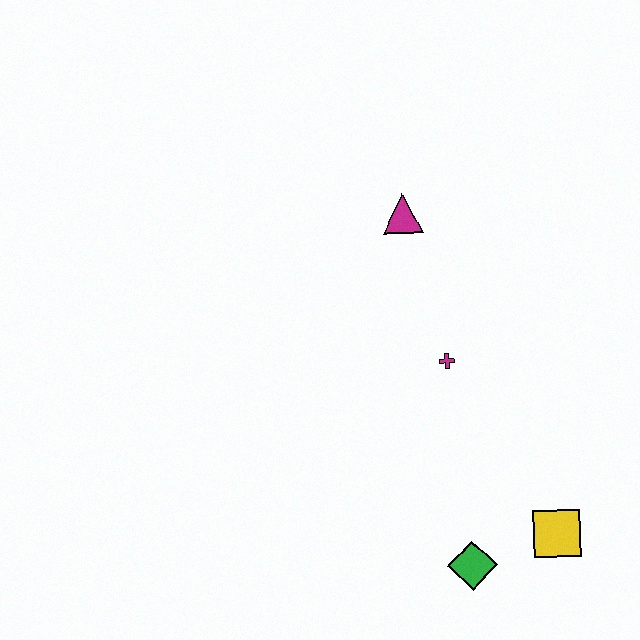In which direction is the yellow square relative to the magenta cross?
The yellow square is below the magenta cross.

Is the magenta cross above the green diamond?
Yes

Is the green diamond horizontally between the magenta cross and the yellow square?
Yes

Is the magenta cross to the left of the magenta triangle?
No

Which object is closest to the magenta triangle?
The magenta cross is closest to the magenta triangle.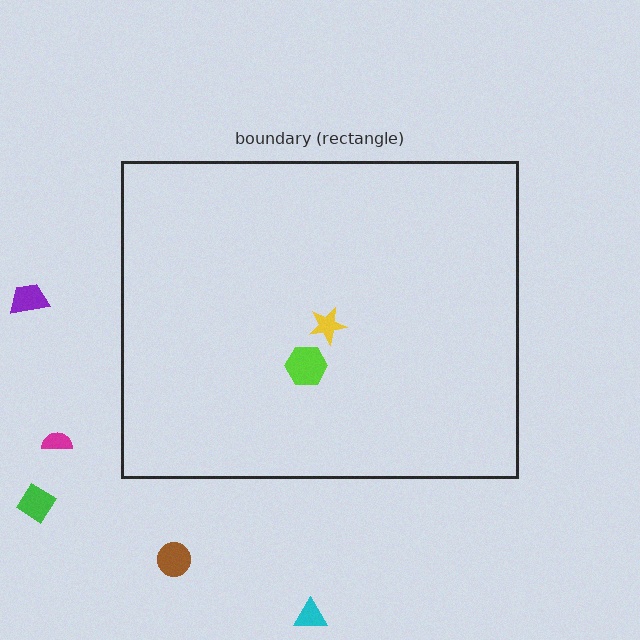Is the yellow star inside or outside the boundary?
Inside.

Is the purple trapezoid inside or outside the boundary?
Outside.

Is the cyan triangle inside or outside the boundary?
Outside.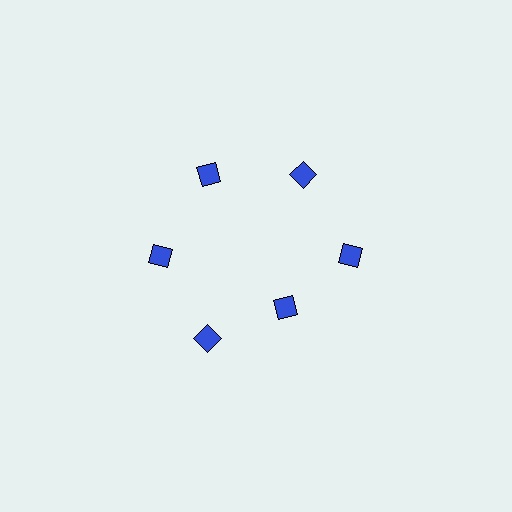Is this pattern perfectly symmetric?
No. The 6 blue diamonds are arranged in a ring, but one element near the 5 o'clock position is pulled inward toward the center, breaking the 6-fold rotational symmetry.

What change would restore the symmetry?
The symmetry would be restored by moving it outward, back onto the ring so that all 6 diamonds sit at equal angles and equal distance from the center.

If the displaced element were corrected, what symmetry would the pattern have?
It would have 6-fold rotational symmetry — the pattern would map onto itself every 60 degrees.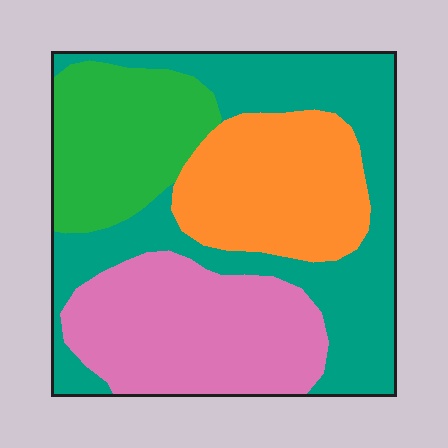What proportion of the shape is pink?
Pink takes up between a sixth and a third of the shape.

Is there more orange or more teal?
Teal.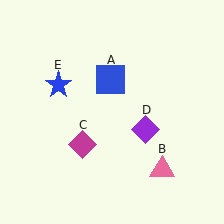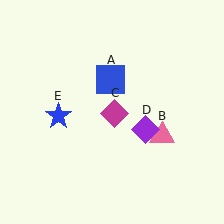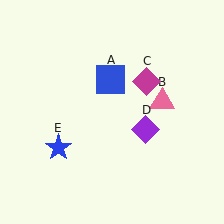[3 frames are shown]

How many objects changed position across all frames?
3 objects changed position: pink triangle (object B), magenta diamond (object C), blue star (object E).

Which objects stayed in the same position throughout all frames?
Blue square (object A) and purple diamond (object D) remained stationary.